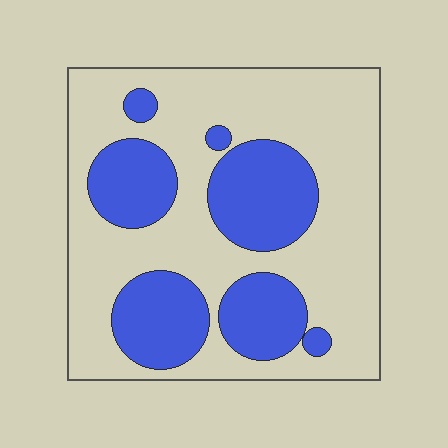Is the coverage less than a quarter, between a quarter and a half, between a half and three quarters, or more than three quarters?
Between a quarter and a half.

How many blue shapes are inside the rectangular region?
7.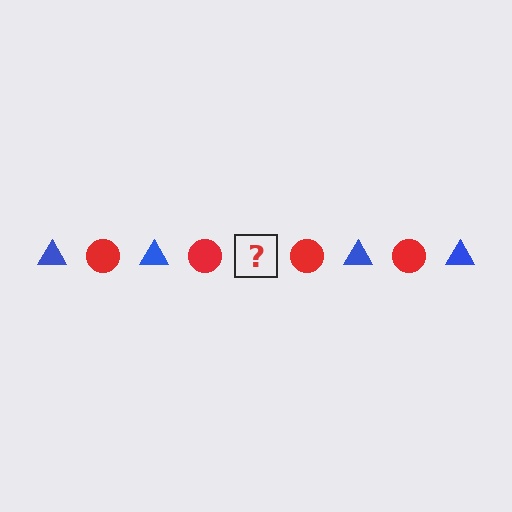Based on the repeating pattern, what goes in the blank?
The blank should be a blue triangle.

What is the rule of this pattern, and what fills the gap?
The rule is that the pattern alternates between blue triangle and red circle. The gap should be filled with a blue triangle.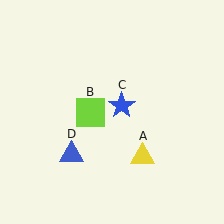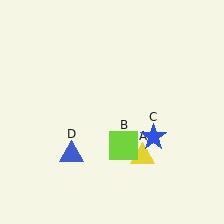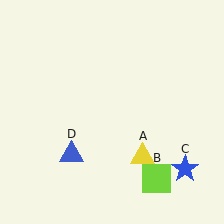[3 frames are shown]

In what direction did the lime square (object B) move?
The lime square (object B) moved down and to the right.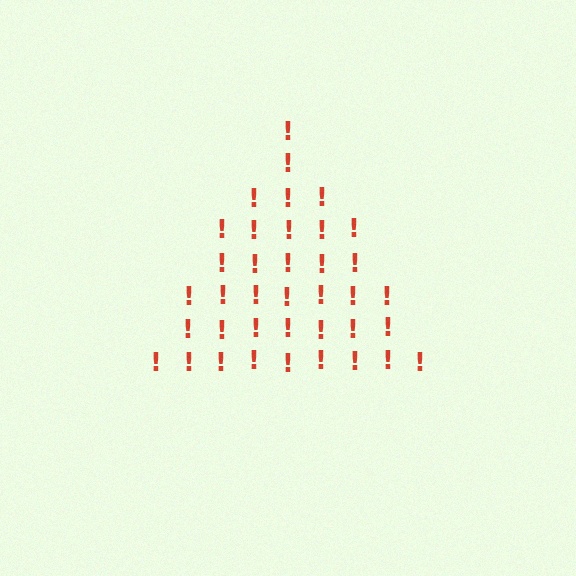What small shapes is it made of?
It is made of small exclamation marks.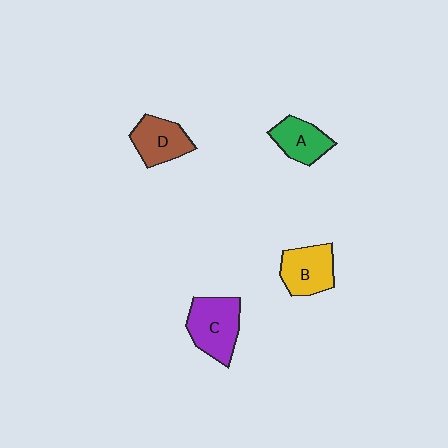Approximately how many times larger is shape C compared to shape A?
Approximately 1.4 times.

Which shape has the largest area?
Shape C (purple).